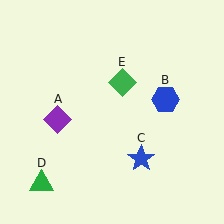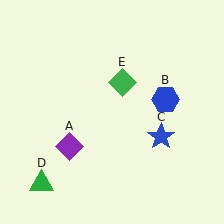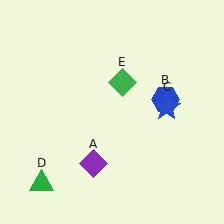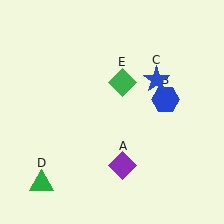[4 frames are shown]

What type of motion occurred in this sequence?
The purple diamond (object A), blue star (object C) rotated counterclockwise around the center of the scene.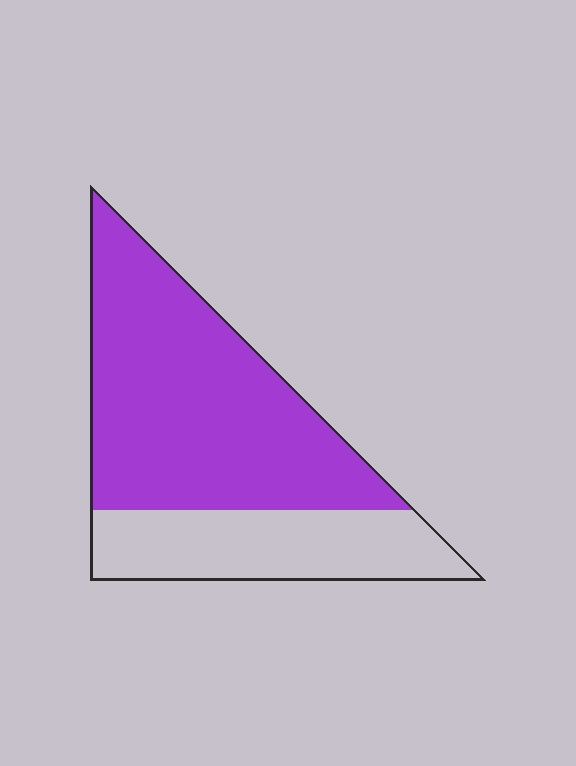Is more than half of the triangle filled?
Yes.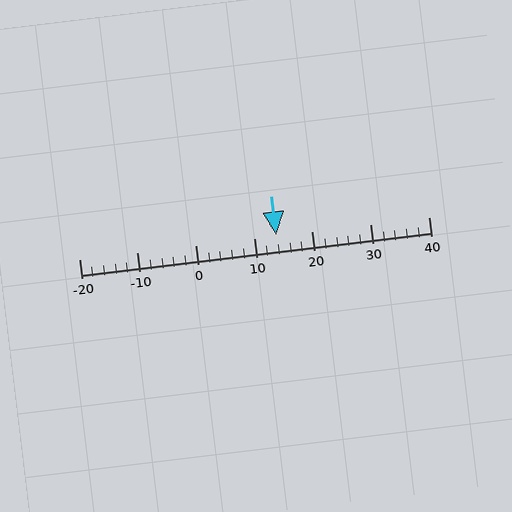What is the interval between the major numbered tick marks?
The major tick marks are spaced 10 units apart.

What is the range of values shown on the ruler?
The ruler shows values from -20 to 40.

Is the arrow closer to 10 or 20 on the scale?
The arrow is closer to 10.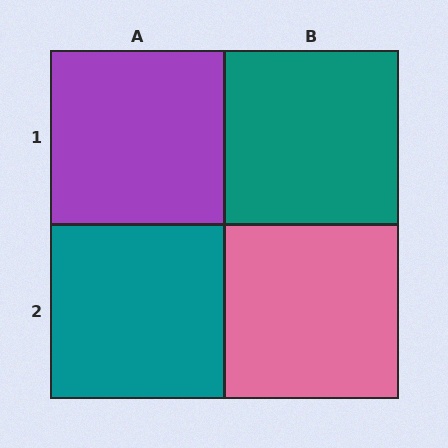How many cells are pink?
1 cell is pink.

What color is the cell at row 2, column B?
Pink.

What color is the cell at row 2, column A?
Teal.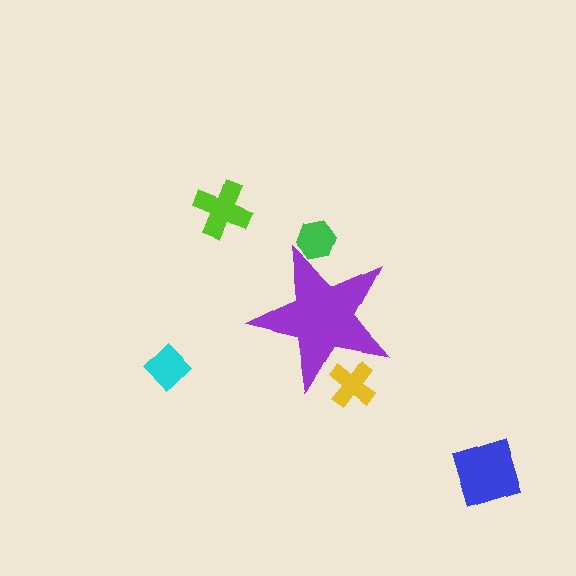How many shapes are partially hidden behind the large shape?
2 shapes are partially hidden.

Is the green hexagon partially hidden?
Yes, the green hexagon is partially hidden behind the purple star.